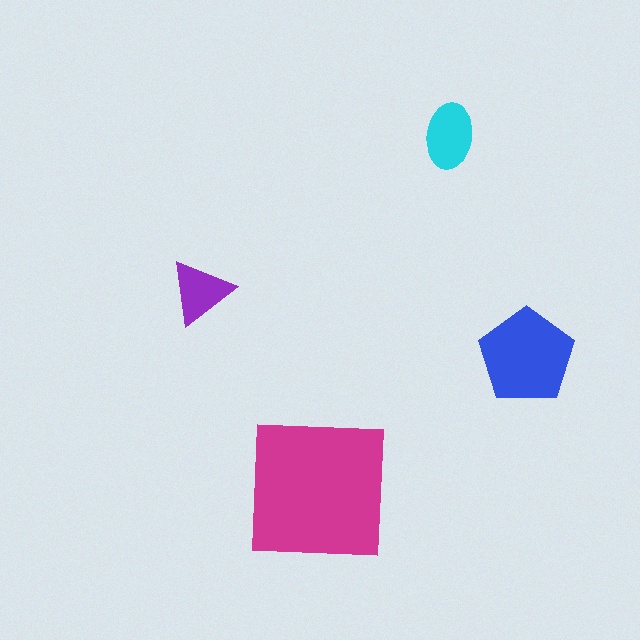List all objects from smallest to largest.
The purple triangle, the cyan ellipse, the blue pentagon, the magenta square.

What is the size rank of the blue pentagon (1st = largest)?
2nd.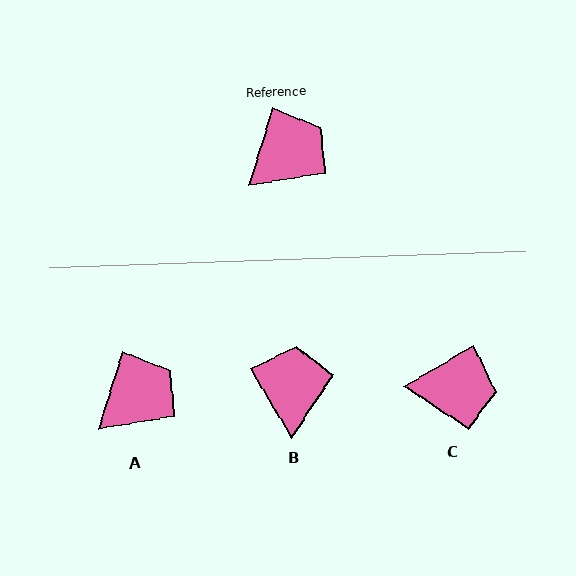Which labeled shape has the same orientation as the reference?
A.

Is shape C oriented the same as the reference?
No, it is off by about 42 degrees.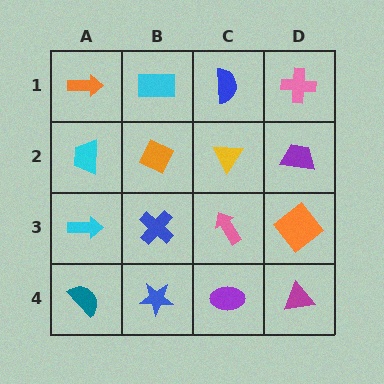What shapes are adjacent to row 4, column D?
An orange diamond (row 3, column D), a purple ellipse (row 4, column C).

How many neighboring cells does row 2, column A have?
3.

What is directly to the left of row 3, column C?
A blue cross.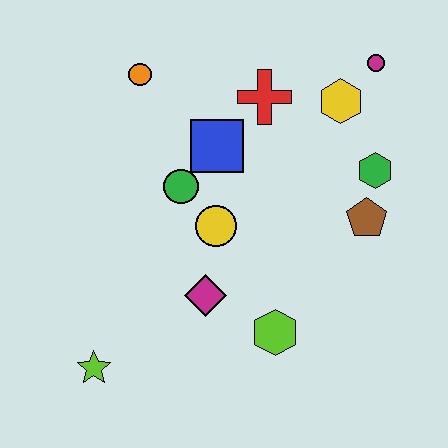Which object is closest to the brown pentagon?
The green hexagon is closest to the brown pentagon.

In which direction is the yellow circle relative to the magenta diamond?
The yellow circle is above the magenta diamond.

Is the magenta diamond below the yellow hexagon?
Yes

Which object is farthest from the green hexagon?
The lime star is farthest from the green hexagon.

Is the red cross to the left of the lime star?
No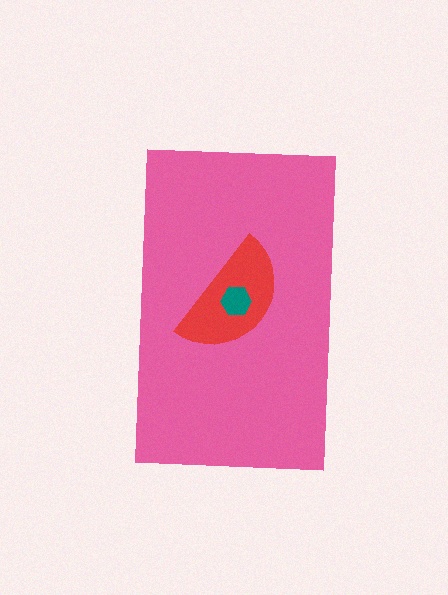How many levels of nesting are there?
3.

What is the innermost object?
The teal hexagon.